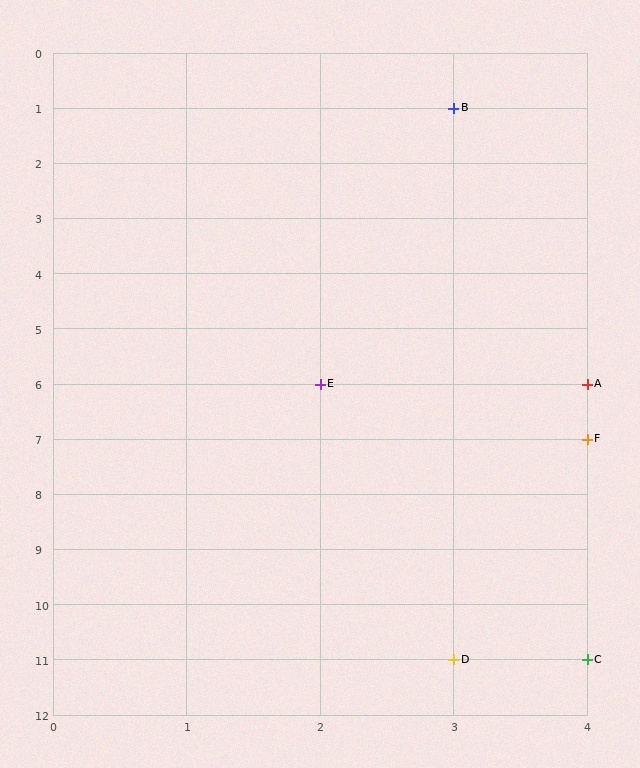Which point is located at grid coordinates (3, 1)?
Point B is at (3, 1).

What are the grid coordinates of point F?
Point F is at grid coordinates (4, 7).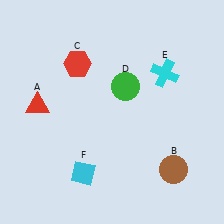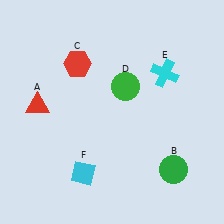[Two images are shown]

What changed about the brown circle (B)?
In Image 1, B is brown. In Image 2, it changed to green.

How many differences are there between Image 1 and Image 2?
There is 1 difference between the two images.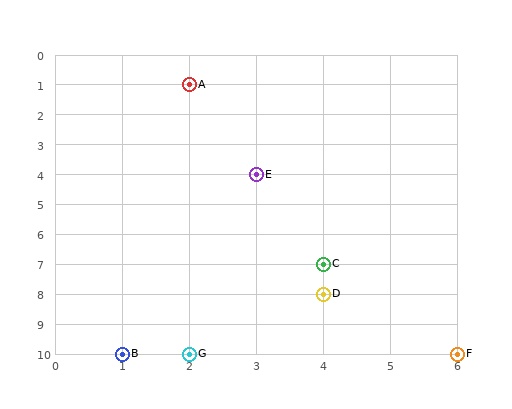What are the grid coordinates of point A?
Point A is at grid coordinates (2, 1).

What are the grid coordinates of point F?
Point F is at grid coordinates (6, 10).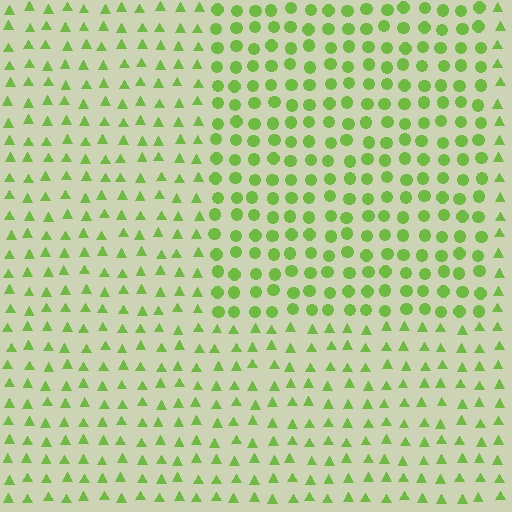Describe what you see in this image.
The image is filled with small lime elements arranged in a uniform grid. A rectangle-shaped region contains circles, while the surrounding area contains triangles. The boundary is defined purely by the change in element shape.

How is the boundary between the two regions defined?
The boundary is defined by a change in element shape: circles inside vs. triangles outside. All elements share the same color and spacing.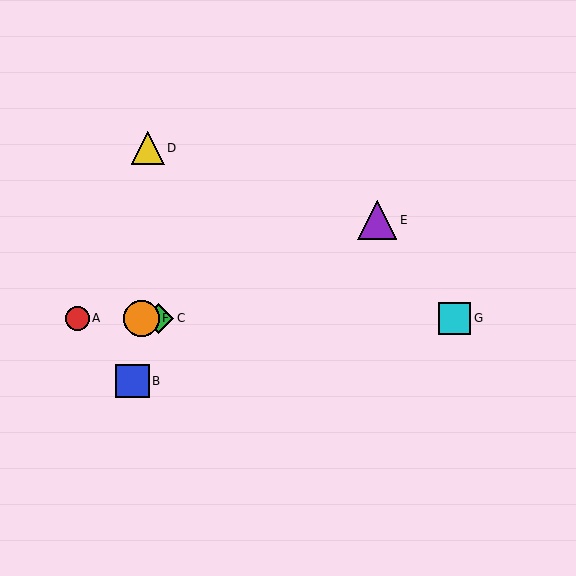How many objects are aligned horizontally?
4 objects (A, C, F, G) are aligned horizontally.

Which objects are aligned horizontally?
Objects A, C, F, G are aligned horizontally.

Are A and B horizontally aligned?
No, A is at y≈318 and B is at y≈381.